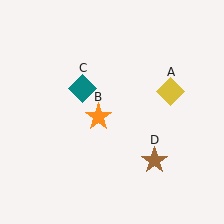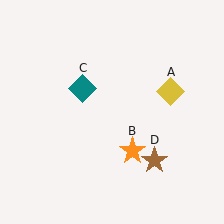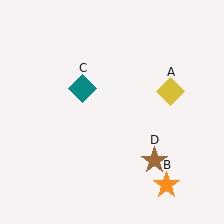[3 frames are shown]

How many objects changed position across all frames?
1 object changed position: orange star (object B).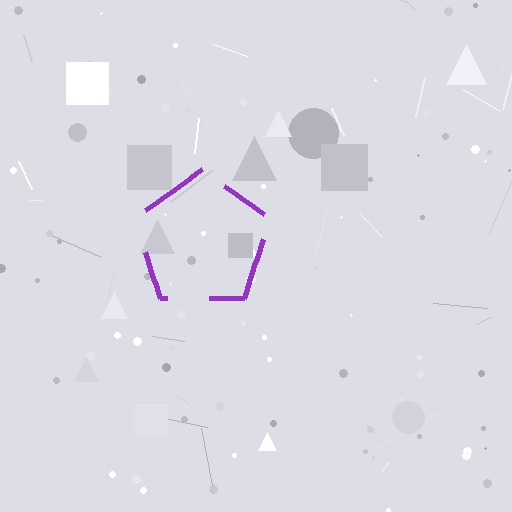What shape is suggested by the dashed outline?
The dashed outline suggests a pentagon.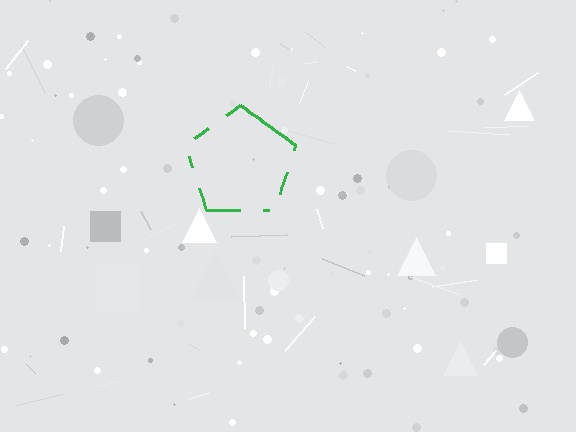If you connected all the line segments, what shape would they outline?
They would outline a pentagon.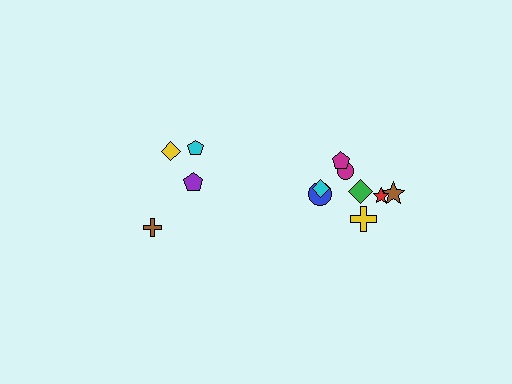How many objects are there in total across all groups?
There are 12 objects.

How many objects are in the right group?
There are 8 objects.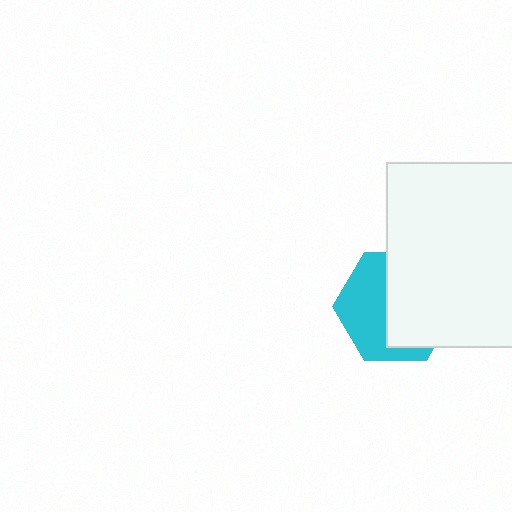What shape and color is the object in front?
The object in front is a white rectangle.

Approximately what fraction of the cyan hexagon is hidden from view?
Roughly 54% of the cyan hexagon is hidden behind the white rectangle.